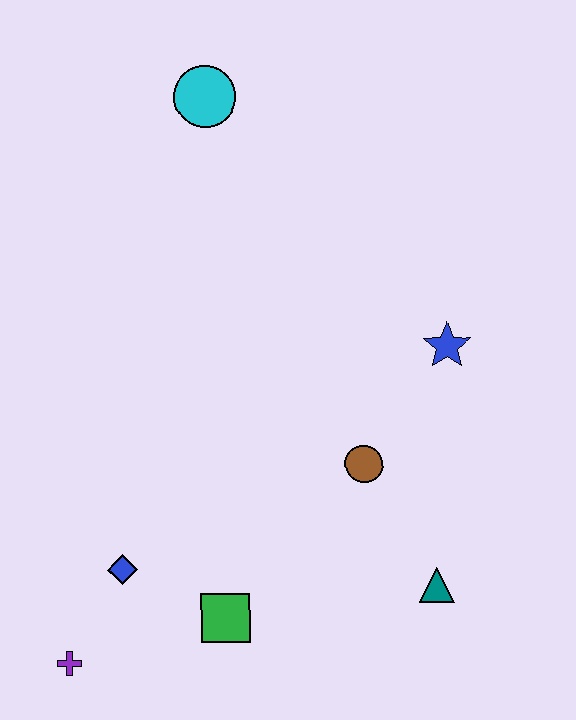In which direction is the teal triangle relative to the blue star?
The teal triangle is below the blue star.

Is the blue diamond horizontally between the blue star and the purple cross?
Yes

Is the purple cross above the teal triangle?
No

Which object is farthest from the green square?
The cyan circle is farthest from the green square.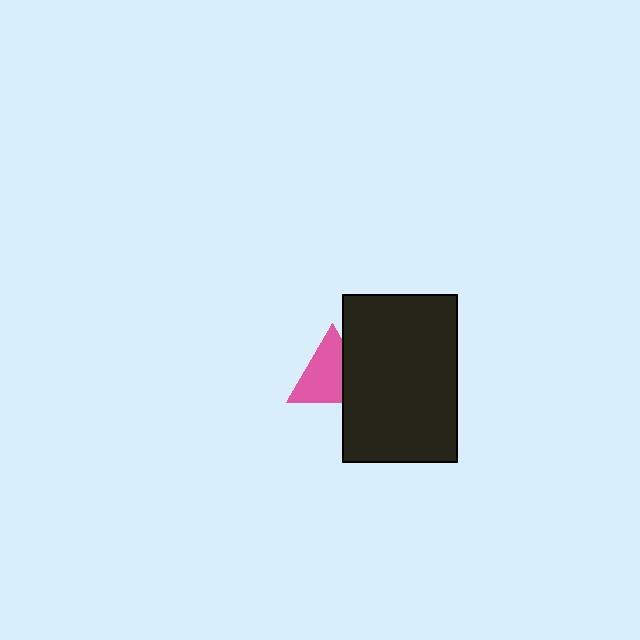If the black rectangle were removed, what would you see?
You would see the complete pink triangle.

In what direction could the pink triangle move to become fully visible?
The pink triangle could move left. That would shift it out from behind the black rectangle entirely.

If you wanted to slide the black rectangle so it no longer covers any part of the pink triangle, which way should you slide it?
Slide it right — that is the most direct way to separate the two shapes.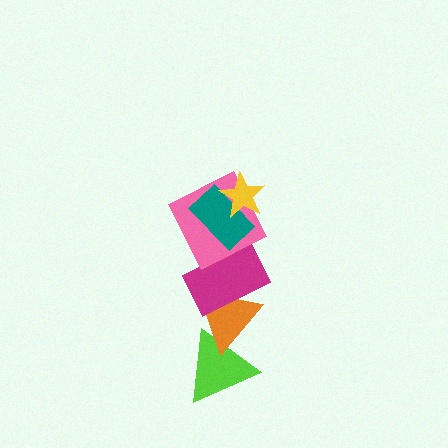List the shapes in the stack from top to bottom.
From top to bottom: the yellow star, the teal rectangle, the pink square, the magenta rectangle, the orange triangle, the lime triangle.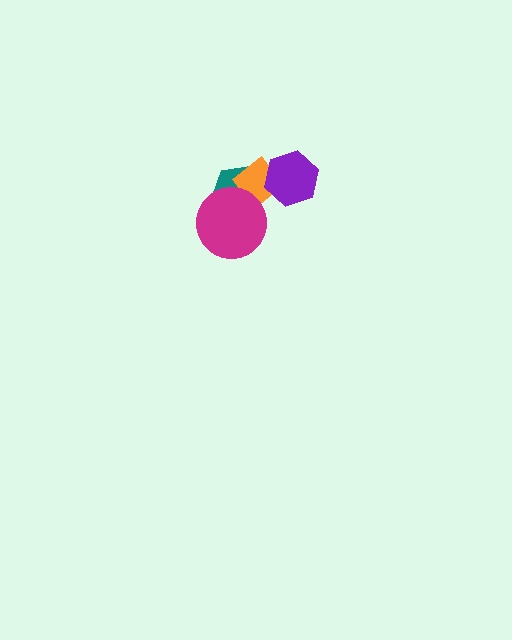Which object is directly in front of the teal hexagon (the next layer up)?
The orange diamond is directly in front of the teal hexagon.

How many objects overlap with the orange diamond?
3 objects overlap with the orange diamond.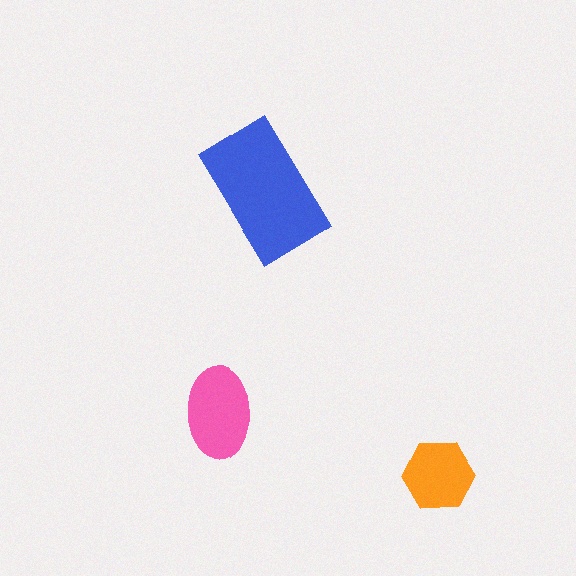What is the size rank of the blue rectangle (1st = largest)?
1st.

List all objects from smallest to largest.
The orange hexagon, the pink ellipse, the blue rectangle.